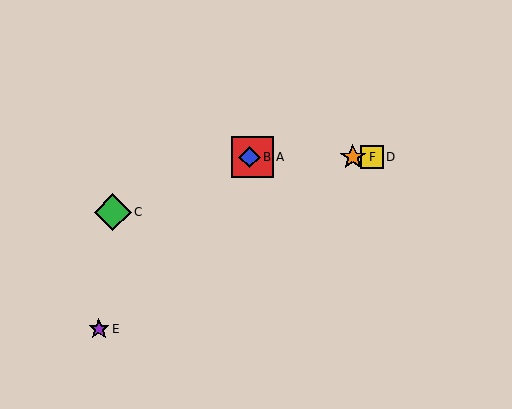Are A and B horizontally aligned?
Yes, both are at y≈157.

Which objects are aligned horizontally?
Objects A, B, D, F are aligned horizontally.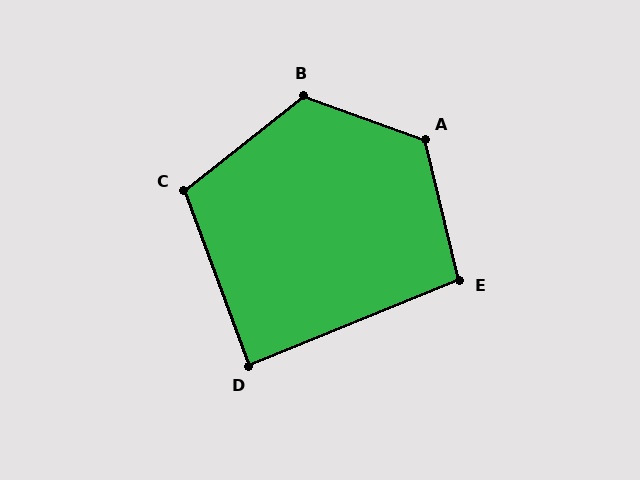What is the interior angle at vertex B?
Approximately 122 degrees (obtuse).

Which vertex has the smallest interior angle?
D, at approximately 88 degrees.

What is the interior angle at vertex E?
Approximately 99 degrees (obtuse).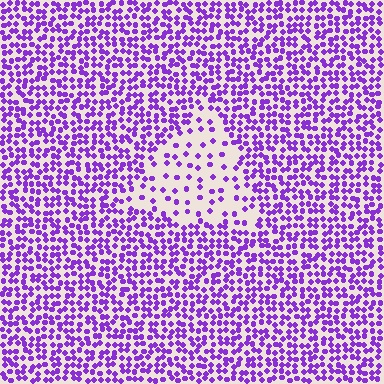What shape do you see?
I see a triangle.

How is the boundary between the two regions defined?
The boundary is defined by a change in element density (approximately 2.7x ratio). All elements are the same color, size, and shape.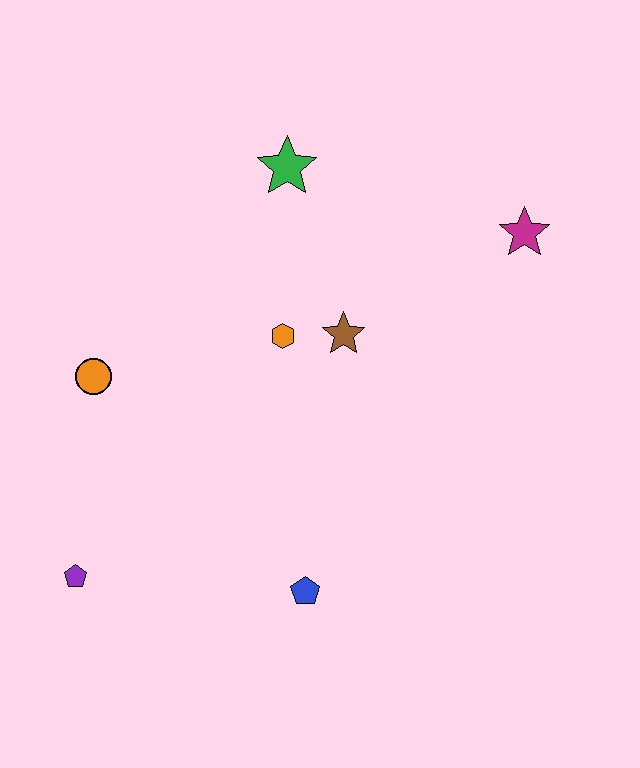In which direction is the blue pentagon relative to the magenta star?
The blue pentagon is below the magenta star.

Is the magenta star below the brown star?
No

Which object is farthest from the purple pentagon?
The magenta star is farthest from the purple pentagon.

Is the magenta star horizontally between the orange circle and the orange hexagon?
No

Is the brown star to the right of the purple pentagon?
Yes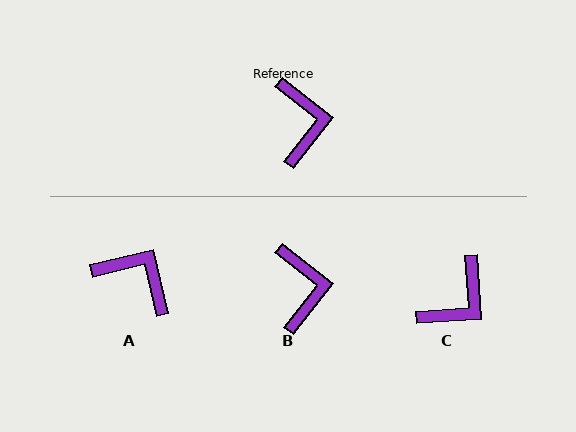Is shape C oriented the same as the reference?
No, it is off by about 48 degrees.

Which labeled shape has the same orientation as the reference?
B.